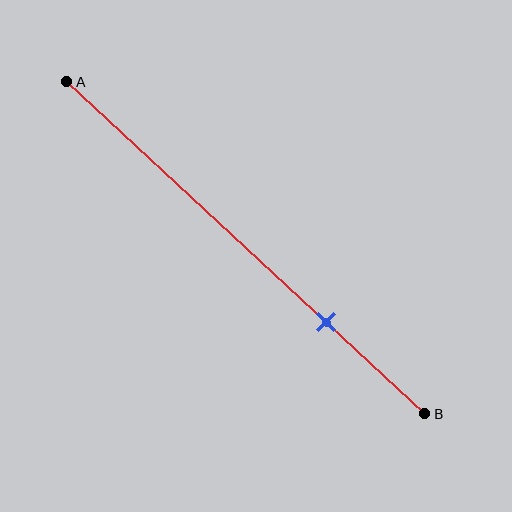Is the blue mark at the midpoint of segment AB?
No, the mark is at about 70% from A, not at the 50% midpoint.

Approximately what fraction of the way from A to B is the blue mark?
The blue mark is approximately 70% of the way from A to B.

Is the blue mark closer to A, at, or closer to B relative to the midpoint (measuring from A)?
The blue mark is closer to point B than the midpoint of segment AB.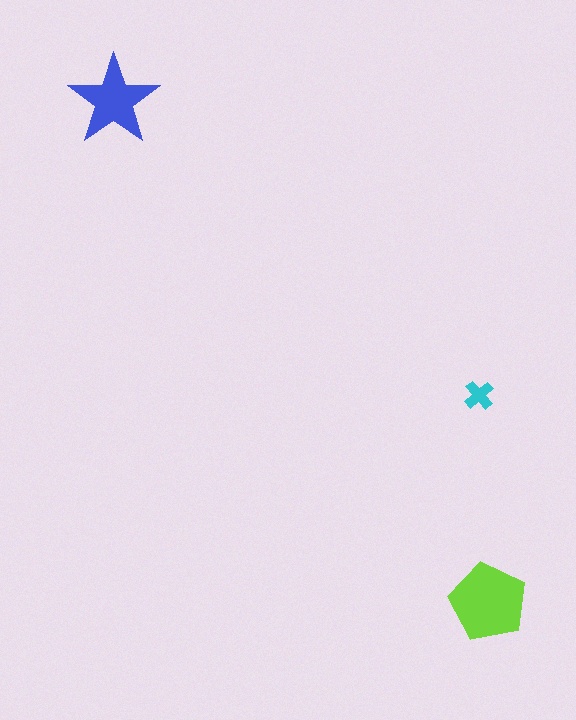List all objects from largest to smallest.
The lime pentagon, the blue star, the cyan cross.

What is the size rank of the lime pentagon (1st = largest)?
1st.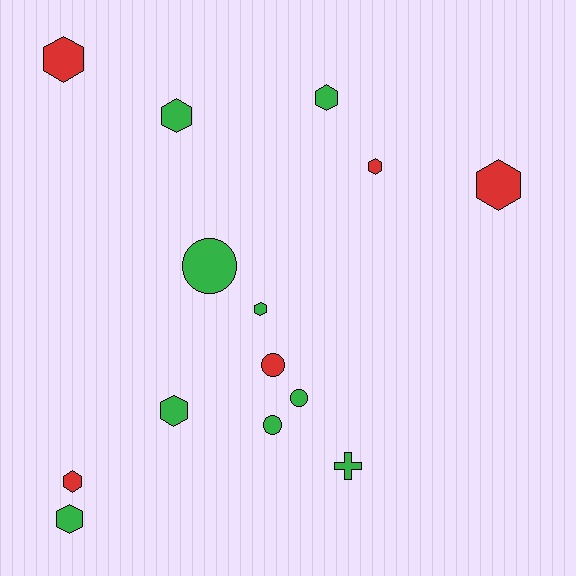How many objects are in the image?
There are 14 objects.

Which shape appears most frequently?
Hexagon, with 9 objects.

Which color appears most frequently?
Green, with 9 objects.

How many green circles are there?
There are 3 green circles.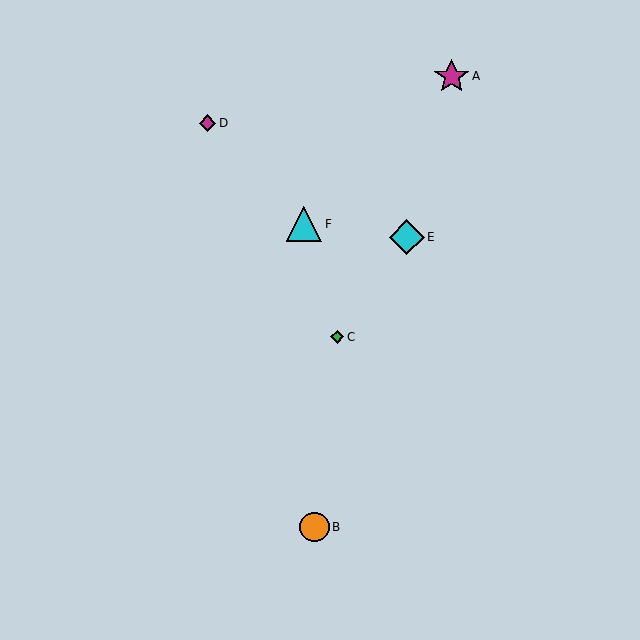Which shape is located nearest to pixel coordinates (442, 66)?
The magenta star (labeled A) at (452, 76) is nearest to that location.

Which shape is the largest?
The cyan triangle (labeled F) is the largest.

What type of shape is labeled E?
Shape E is a cyan diamond.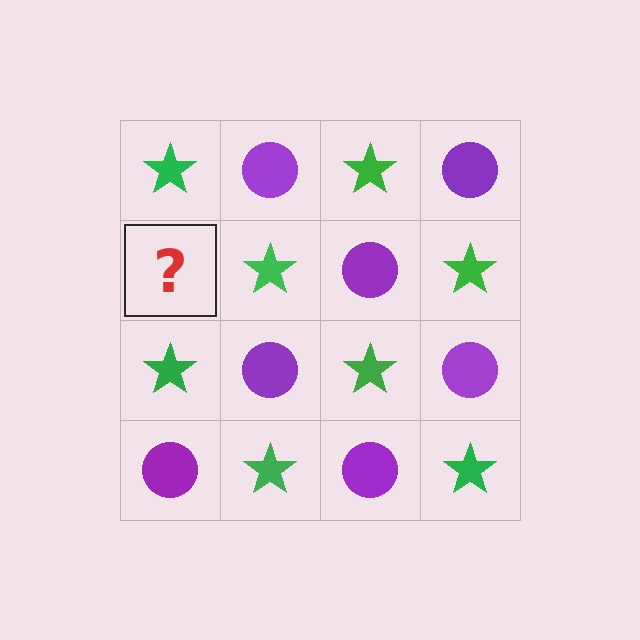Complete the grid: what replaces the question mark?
The question mark should be replaced with a purple circle.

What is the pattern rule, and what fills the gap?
The rule is that it alternates green star and purple circle in a checkerboard pattern. The gap should be filled with a purple circle.